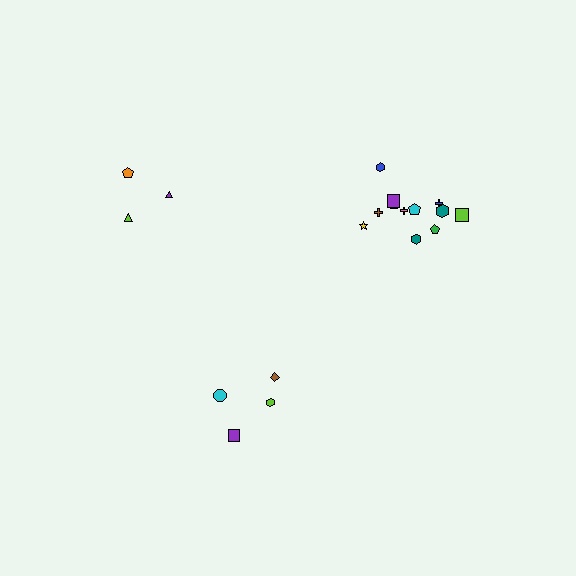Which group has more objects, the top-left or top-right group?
The top-right group.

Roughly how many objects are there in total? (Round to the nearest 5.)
Roughly 20 objects in total.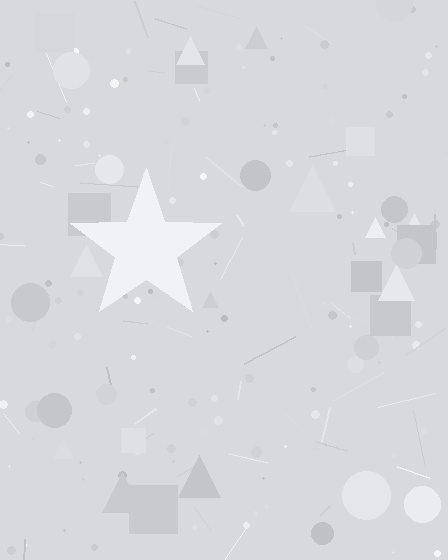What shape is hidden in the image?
A star is hidden in the image.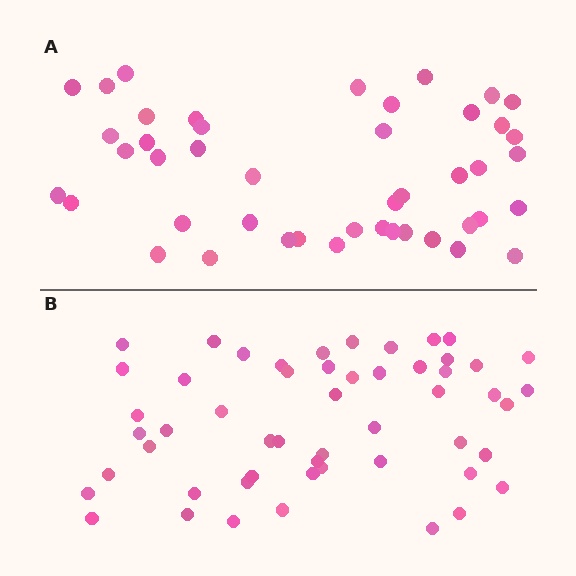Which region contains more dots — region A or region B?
Region B (the bottom region) has more dots.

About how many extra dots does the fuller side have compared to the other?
Region B has roughly 8 or so more dots than region A.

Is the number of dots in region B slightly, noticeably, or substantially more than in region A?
Region B has only slightly more — the two regions are fairly close. The ratio is roughly 1.2 to 1.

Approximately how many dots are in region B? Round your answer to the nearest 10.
About 50 dots. (The exact count is 53, which rounds to 50.)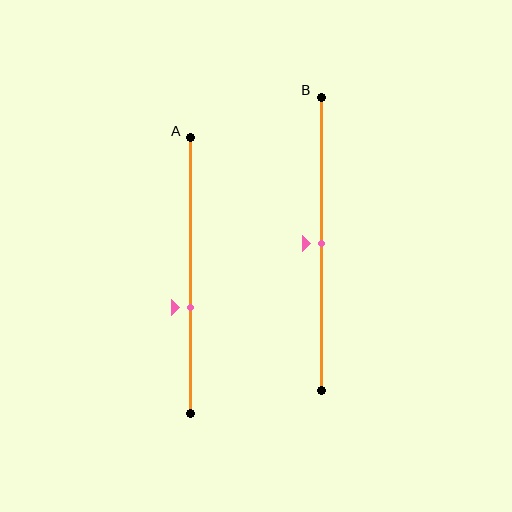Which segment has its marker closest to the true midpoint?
Segment B has its marker closest to the true midpoint.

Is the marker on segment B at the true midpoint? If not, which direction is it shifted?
Yes, the marker on segment B is at the true midpoint.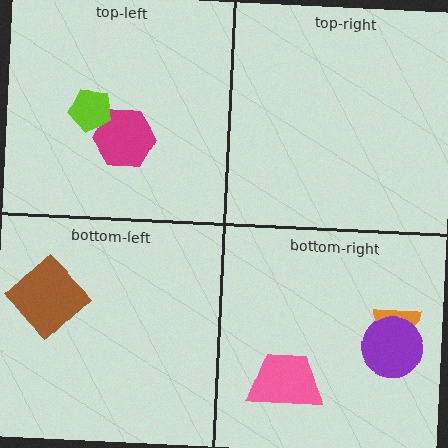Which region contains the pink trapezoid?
The bottom-right region.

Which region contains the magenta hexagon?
The top-left region.